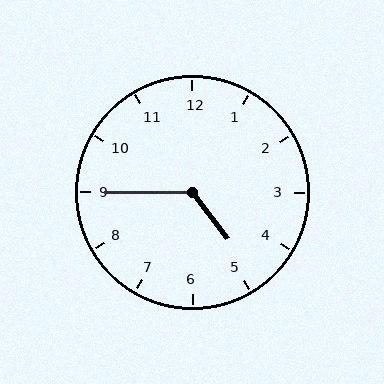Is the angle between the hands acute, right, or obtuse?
It is obtuse.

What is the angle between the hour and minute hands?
Approximately 128 degrees.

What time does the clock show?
4:45.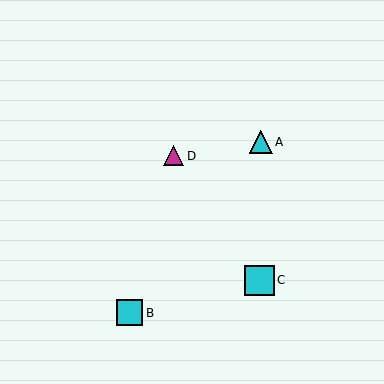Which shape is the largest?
The cyan square (labeled C) is the largest.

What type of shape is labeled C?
Shape C is a cyan square.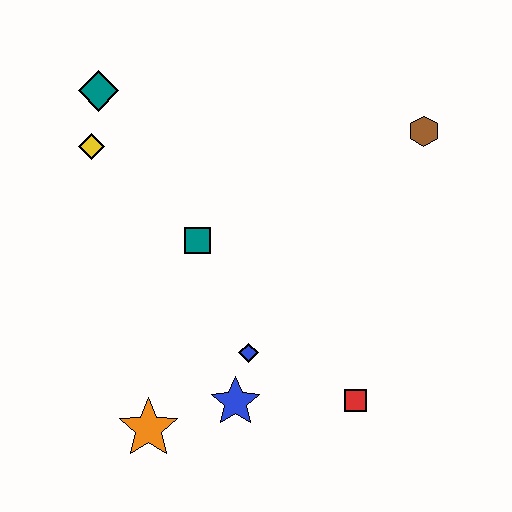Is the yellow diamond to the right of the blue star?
No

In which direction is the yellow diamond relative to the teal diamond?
The yellow diamond is below the teal diamond.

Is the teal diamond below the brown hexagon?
No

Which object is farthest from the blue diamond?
The teal diamond is farthest from the blue diamond.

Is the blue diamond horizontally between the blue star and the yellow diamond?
No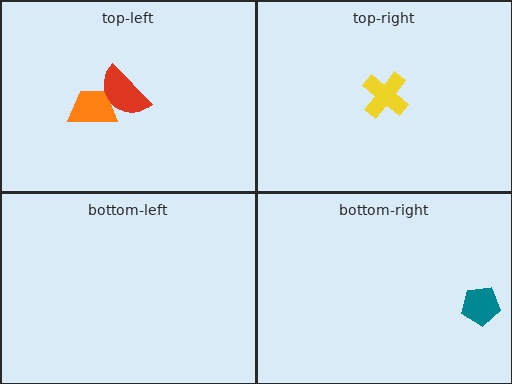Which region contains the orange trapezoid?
The top-left region.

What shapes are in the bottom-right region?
The teal pentagon.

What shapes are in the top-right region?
The yellow cross.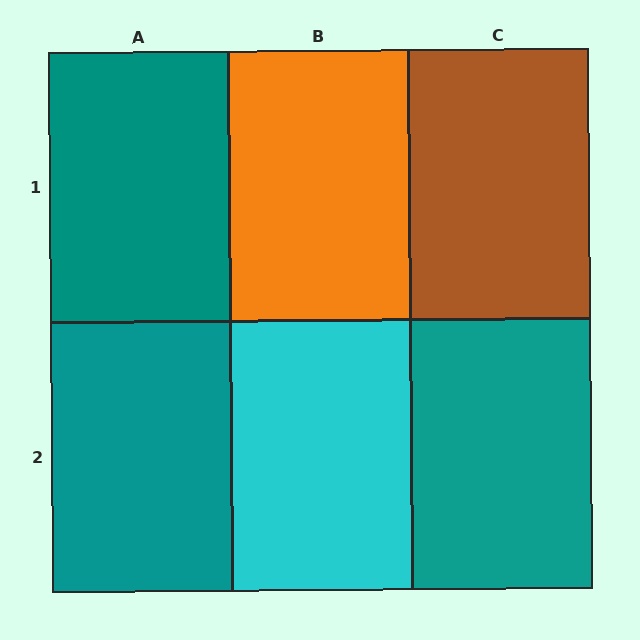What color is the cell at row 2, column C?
Teal.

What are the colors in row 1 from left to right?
Teal, orange, brown.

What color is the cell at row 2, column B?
Cyan.